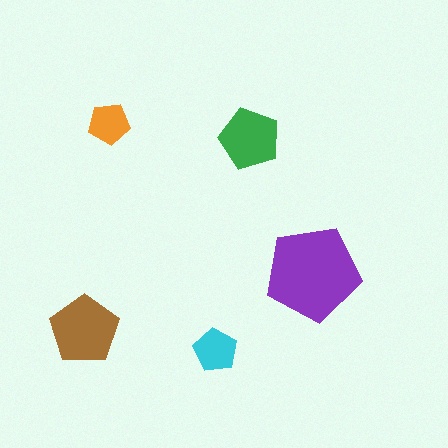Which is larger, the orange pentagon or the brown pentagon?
The brown one.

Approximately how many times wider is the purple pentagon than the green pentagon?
About 1.5 times wider.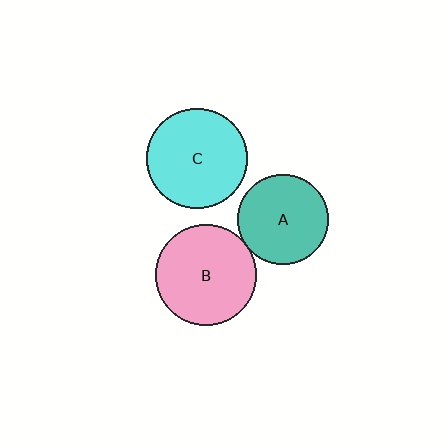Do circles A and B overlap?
Yes.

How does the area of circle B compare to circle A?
Approximately 1.2 times.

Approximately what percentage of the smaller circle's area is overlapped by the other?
Approximately 5%.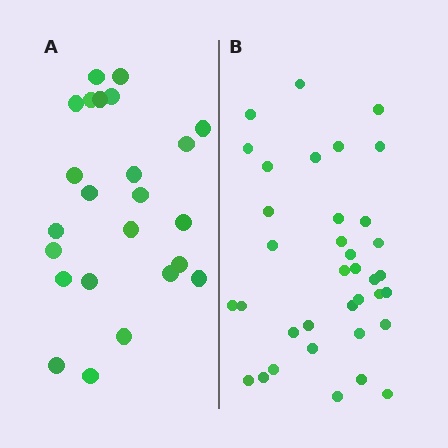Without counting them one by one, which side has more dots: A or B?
Region B (the right region) has more dots.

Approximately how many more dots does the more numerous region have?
Region B has roughly 12 or so more dots than region A.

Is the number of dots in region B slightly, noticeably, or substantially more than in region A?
Region B has substantially more. The ratio is roughly 1.5 to 1.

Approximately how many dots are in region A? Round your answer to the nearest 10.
About 20 dots. (The exact count is 24, which rounds to 20.)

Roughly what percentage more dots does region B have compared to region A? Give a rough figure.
About 50% more.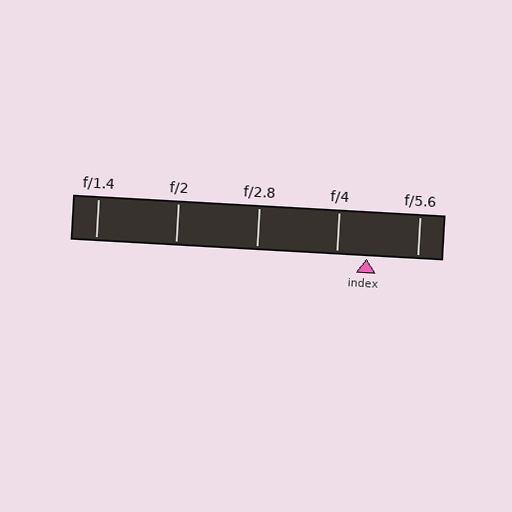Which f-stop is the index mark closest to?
The index mark is closest to f/4.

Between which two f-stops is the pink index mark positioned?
The index mark is between f/4 and f/5.6.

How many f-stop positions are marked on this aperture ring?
There are 5 f-stop positions marked.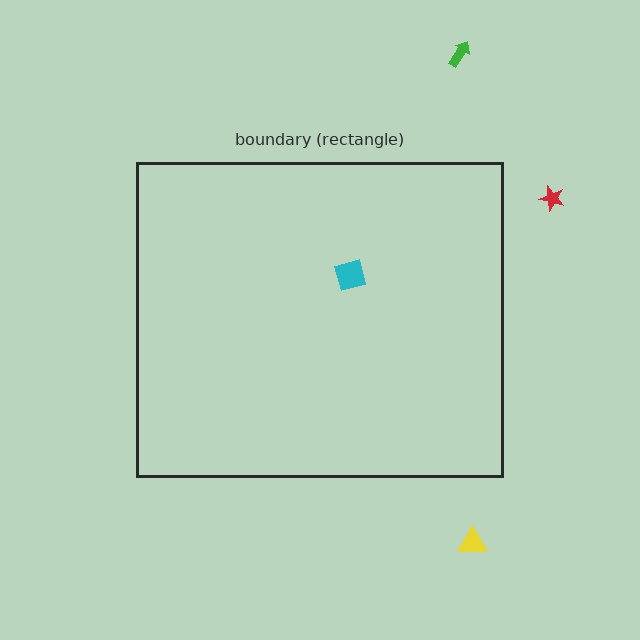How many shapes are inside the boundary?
1 inside, 3 outside.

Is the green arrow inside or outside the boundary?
Outside.